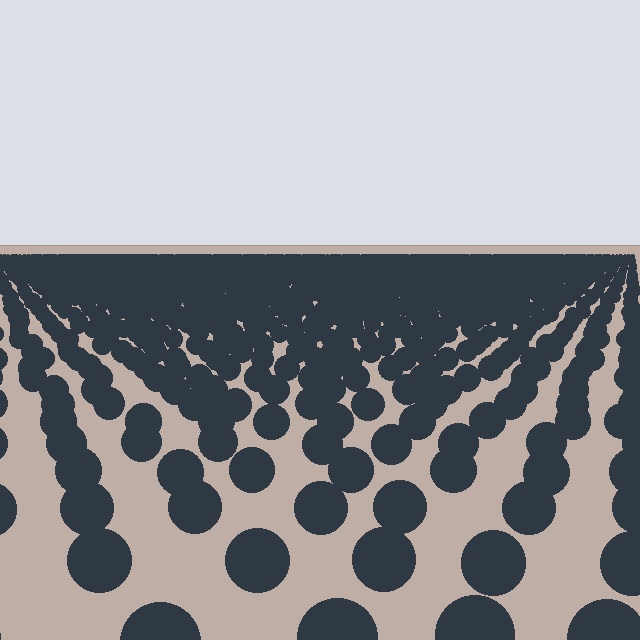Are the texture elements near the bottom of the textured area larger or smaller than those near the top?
Larger. Near the bottom, elements are closer to the viewer and appear at a bigger on-screen size.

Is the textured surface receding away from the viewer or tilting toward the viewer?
The surface is receding away from the viewer. Texture elements get smaller and denser toward the top.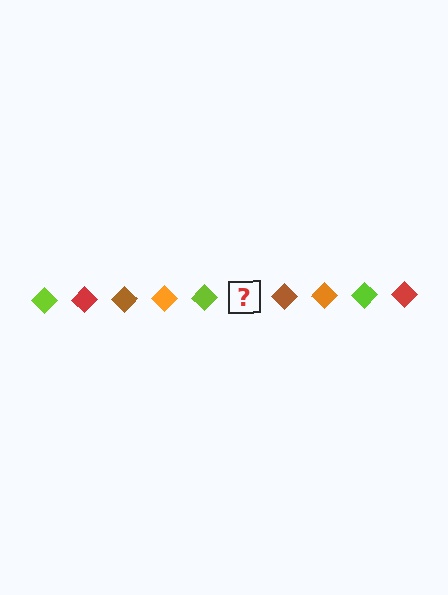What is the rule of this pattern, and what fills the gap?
The rule is that the pattern cycles through lime, red, brown, orange diamonds. The gap should be filled with a red diamond.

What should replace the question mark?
The question mark should be replaced with a red diamond.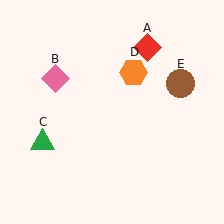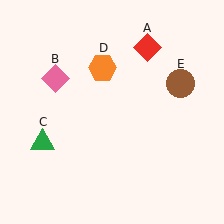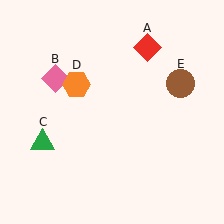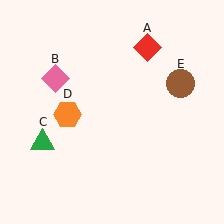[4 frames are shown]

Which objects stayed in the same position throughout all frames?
Red diamond (object A) and pink diamond (object B) and green triangle (object C) and brown circle (object E) remained stationary.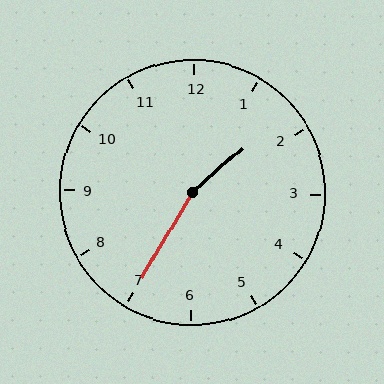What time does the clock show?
1:35.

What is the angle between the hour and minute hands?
Approximately 162 degrees.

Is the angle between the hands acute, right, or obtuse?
It is obtuse.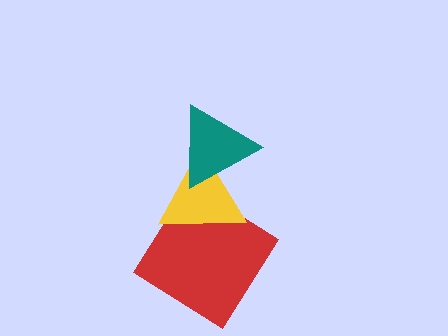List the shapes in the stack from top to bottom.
From top to bottom: the teal triangle, the yellow triangle, the red diamond.